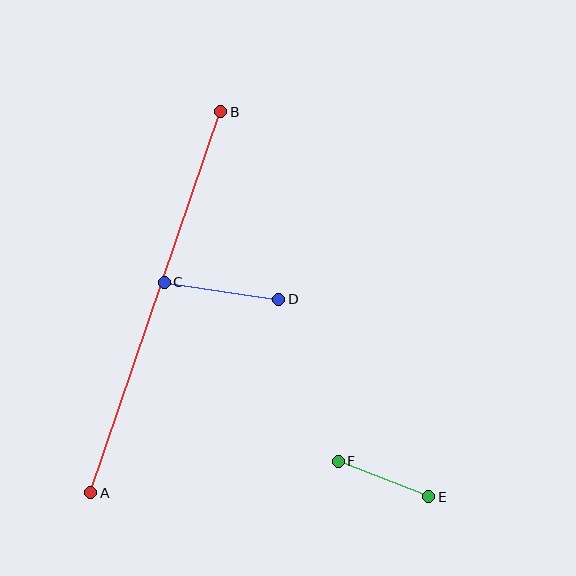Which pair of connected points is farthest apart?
Points A and B are farthest apart.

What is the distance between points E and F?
The distance is approximately 98 pixels.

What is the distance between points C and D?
The distance is approximately 116 pixels.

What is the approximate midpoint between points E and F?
The midpoint is at approximately (383, 479) pixels.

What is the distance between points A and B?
The distance is approximately 403 pixels.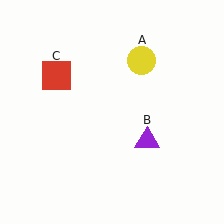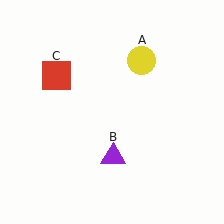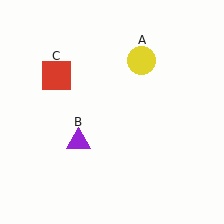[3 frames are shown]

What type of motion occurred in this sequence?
The purple triangle (object B) rotated clockwise around the center of the scene.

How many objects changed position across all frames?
1 object changed position: purple triangle (object B).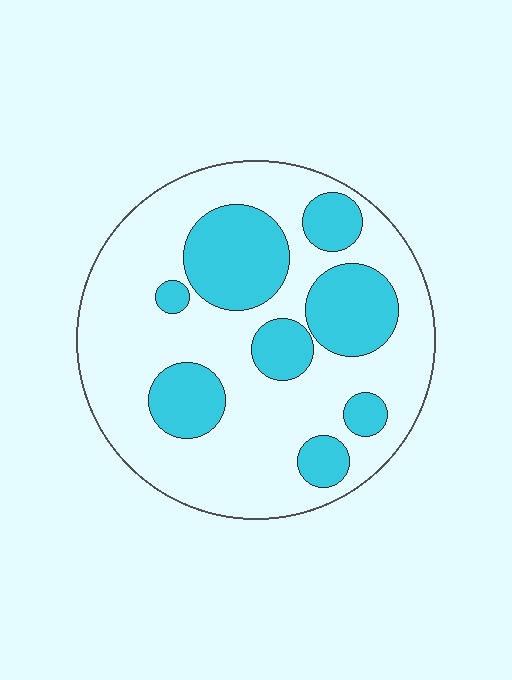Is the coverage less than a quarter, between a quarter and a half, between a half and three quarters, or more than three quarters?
Between a quarter and a half.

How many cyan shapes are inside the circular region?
8.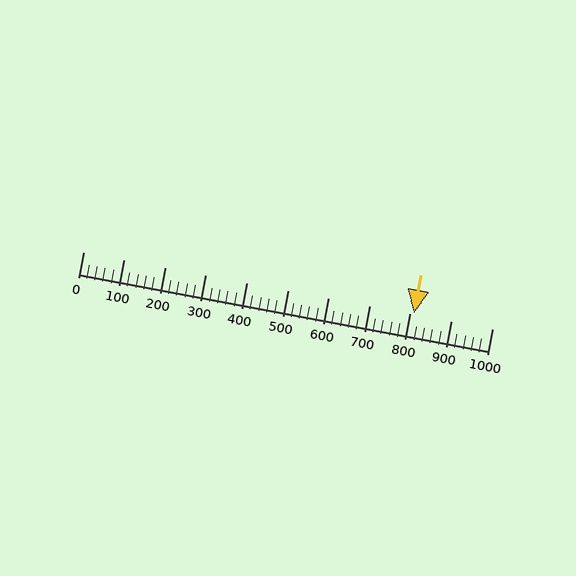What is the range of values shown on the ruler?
The ruler shows values from 0 to 1000.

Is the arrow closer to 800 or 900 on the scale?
The arrow is closer to 800.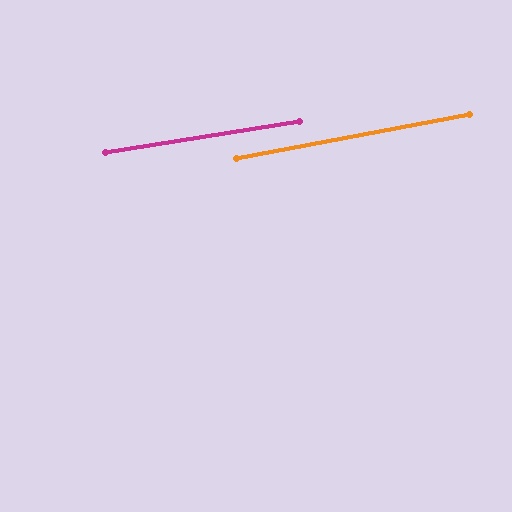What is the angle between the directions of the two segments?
Approximately 2 degrees.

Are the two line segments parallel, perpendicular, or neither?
Parallel — their directions differ by only 1.7°.